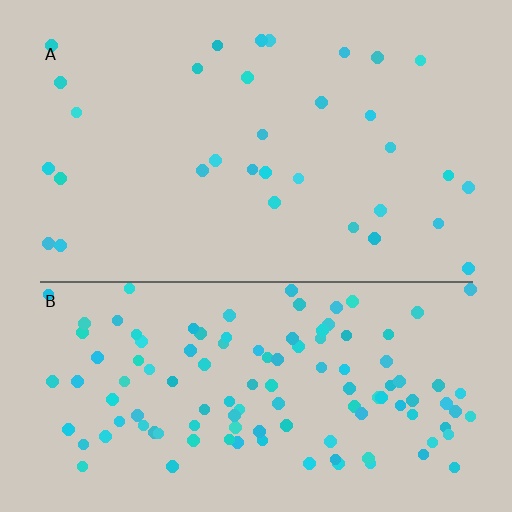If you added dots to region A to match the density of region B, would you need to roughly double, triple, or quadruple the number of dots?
Approximately quadruple.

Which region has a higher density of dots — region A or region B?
B (the bottom).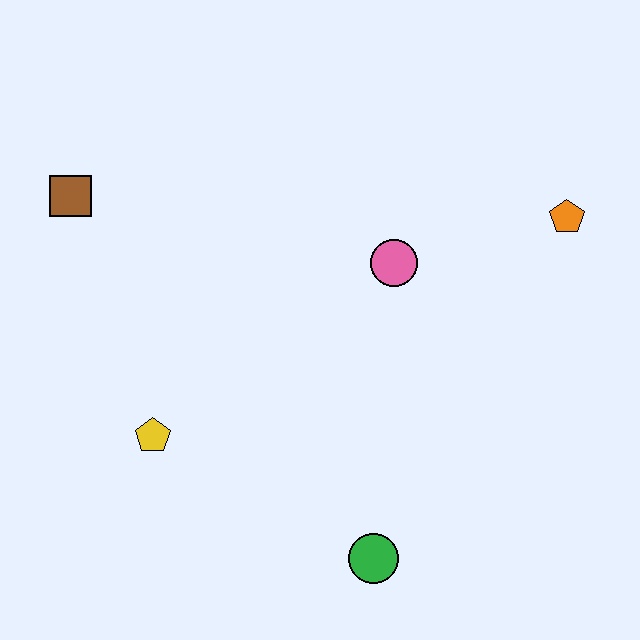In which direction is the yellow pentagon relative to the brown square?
The yellow pentagon is below the brown square.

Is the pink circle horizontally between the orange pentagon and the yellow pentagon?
Yes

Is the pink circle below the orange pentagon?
Yes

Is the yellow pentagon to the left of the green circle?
Yes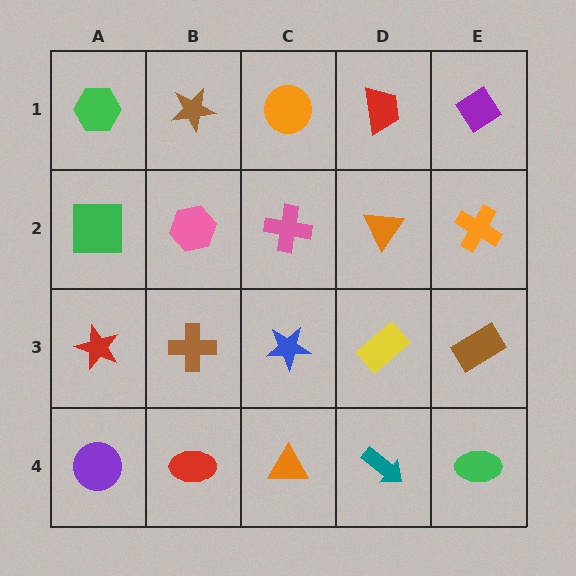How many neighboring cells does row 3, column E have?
3.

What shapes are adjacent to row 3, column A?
A green square (row 2, column A), a purple circle (row 4, column A), a brown cross (row 3, column B).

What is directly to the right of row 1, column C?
A red trapezoid.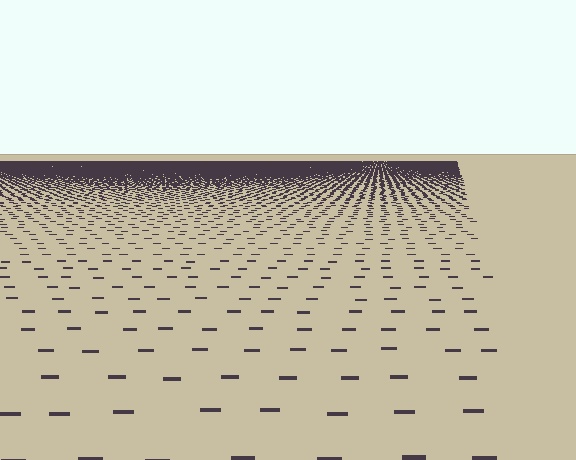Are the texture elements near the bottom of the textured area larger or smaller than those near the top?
Larger. Near the bottom, elements are closer to the viewer and appear at a bigger on-screen size.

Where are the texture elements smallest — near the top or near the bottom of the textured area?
Near the top.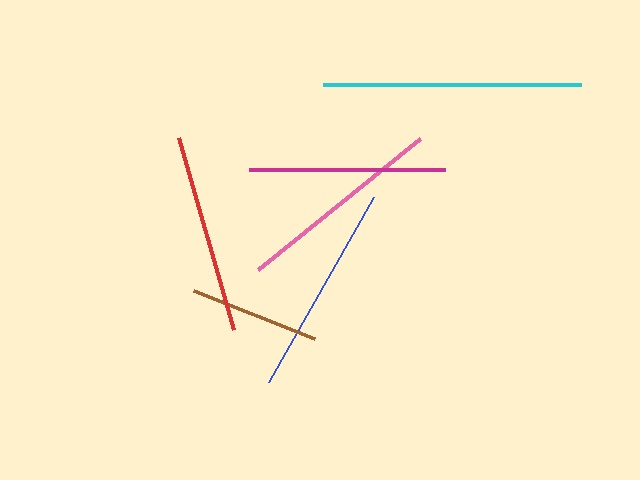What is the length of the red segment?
The red segment is approximately 199 pixels long.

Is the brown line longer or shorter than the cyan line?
The cyan line is longer than the brown line.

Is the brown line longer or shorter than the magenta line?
The magenta line is longer than the brown line.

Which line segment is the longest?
The cyan line is the longest at approximately 258 pixels.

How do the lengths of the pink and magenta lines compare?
The pink and magenta lines are approximately the same length.